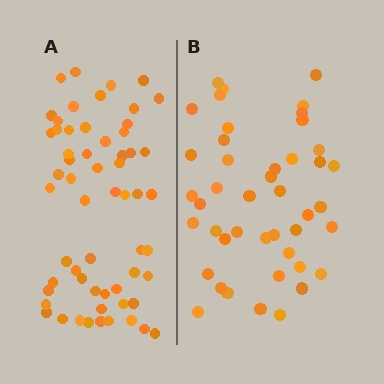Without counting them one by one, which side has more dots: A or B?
Region A (the left region) has more dots.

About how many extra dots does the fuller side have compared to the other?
Region A has approximately 15 more dots than region B.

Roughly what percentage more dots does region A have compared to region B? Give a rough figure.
About 35% more.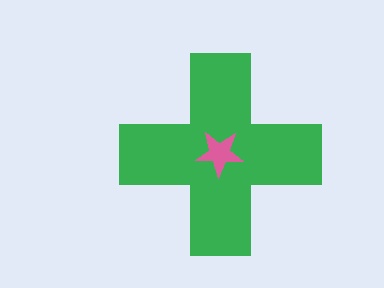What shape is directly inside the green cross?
The pink star.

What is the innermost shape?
The pink star.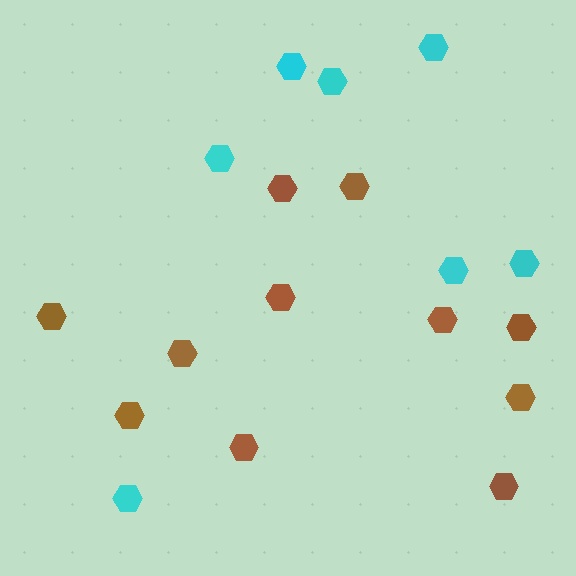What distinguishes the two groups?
There are 2 groups: one group of cyan hexagons (7) and one group of brown hexagons (11).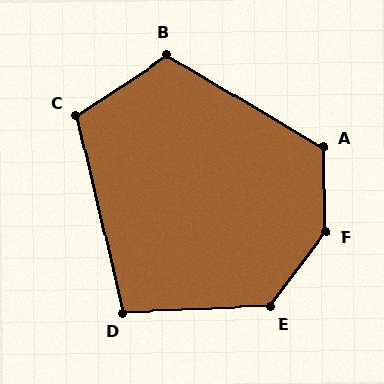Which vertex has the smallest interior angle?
D, at approximately 101 degrees.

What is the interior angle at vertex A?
Approximately 122 degrees (obtuse).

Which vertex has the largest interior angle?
F, at approximately 143 degrees.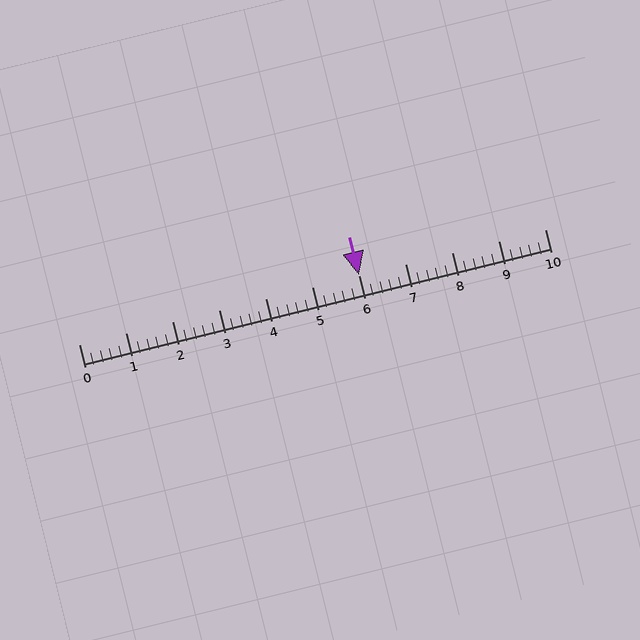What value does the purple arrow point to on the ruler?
The purple arrow points to approximately 6.0.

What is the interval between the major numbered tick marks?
The major tick marks are spaced 1 units apart.